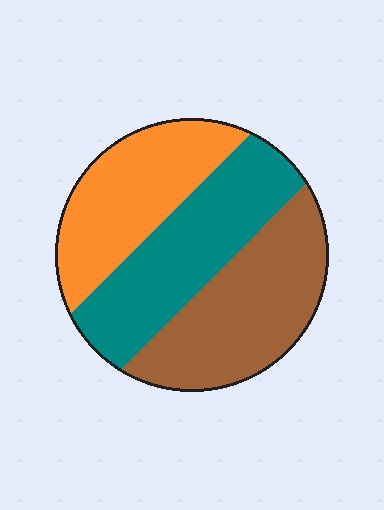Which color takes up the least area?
Orange, at roughly 30%.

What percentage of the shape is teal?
Teal takes up about one third (1/3) of the shape.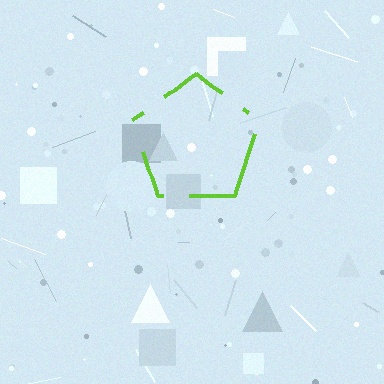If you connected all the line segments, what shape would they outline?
They would outline a pentagon.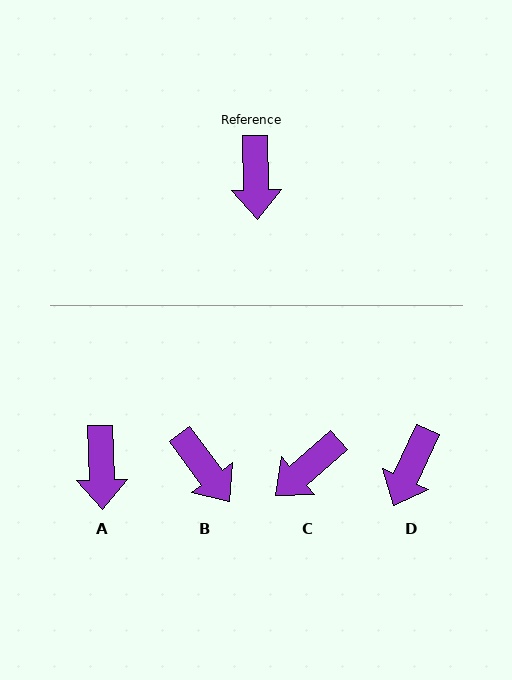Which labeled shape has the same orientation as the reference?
A.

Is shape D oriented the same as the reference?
No, it is off by about 26 degrees.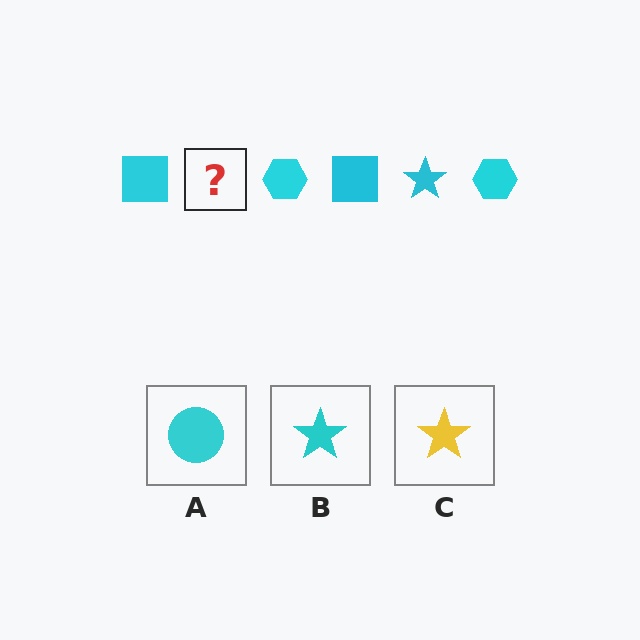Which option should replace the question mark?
Option B.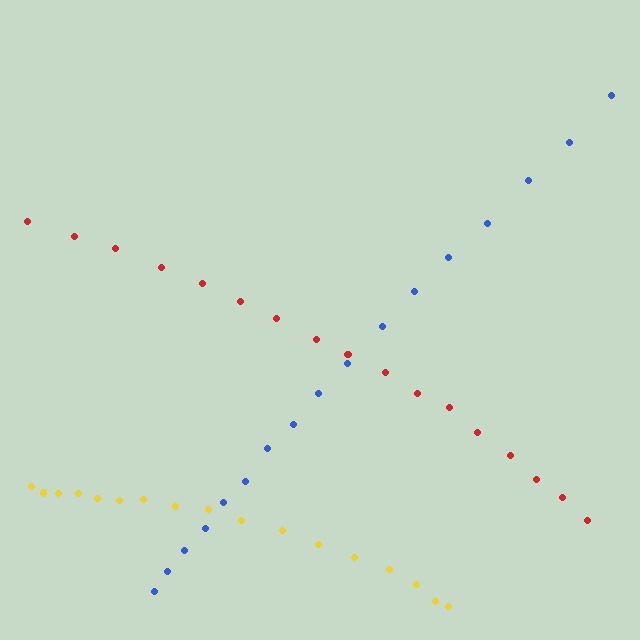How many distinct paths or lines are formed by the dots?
There are 3 distinct paths.